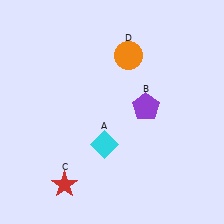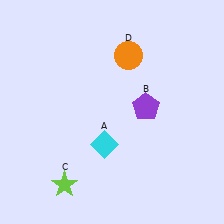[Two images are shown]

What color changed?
The star (C) changed from red in Image 1 to lime in Image 2.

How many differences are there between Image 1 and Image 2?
There is 1 difference between the two images.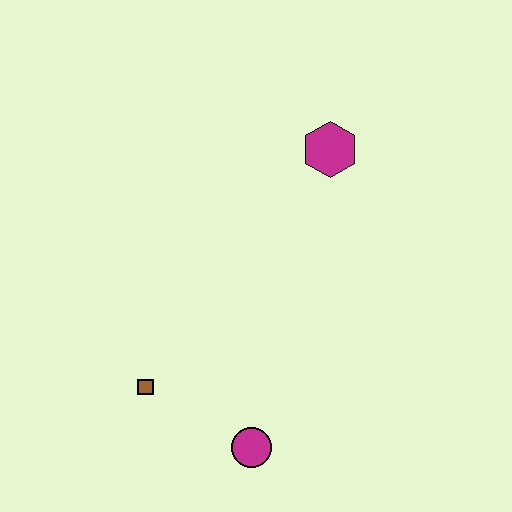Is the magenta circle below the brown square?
Yes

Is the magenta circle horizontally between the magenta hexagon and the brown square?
Yes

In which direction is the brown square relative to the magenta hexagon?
The brown square is below the magenta hexagon.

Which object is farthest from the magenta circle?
The magenta hexagon is farthest from the magenta circle.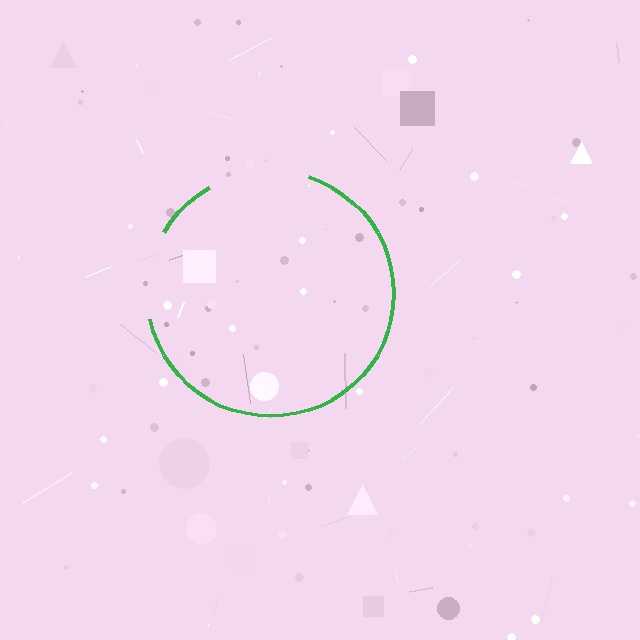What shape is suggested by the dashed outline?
The dashed outline suggests a circle.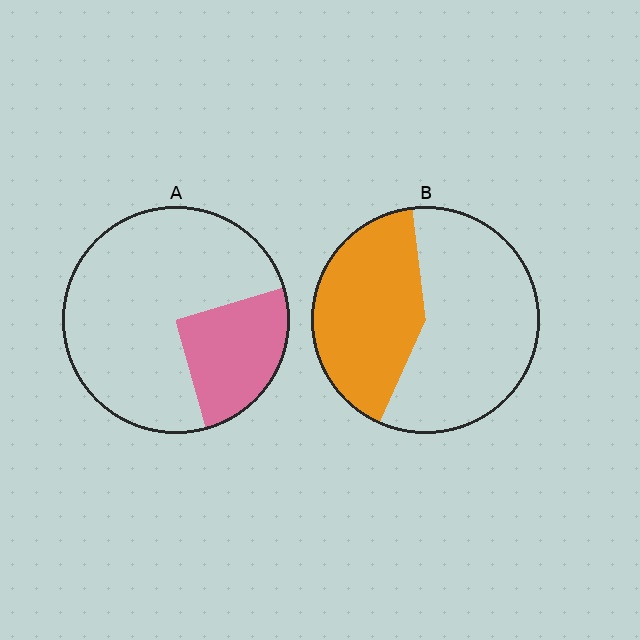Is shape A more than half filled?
No.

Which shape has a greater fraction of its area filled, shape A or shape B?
Shape B.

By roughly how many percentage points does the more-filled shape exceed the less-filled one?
By roughly 15 percentage points (B over A).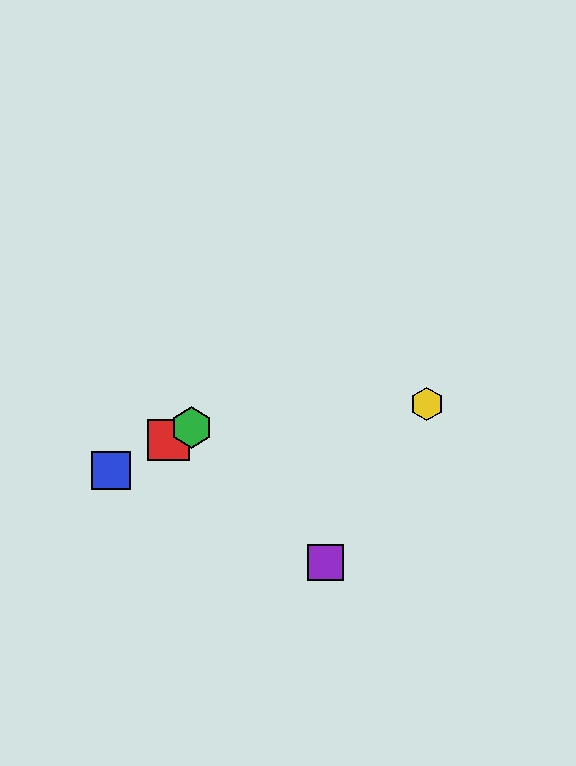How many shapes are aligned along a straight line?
3 shapes (the red square, the blue square, the green hexagon) are aligned along a straight line.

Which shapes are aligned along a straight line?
The red square, the blue square, the green hexagon are aligned along a straight line.